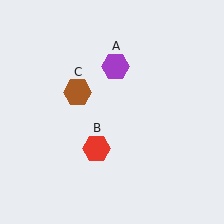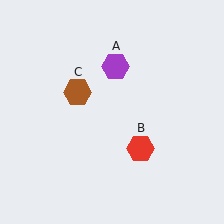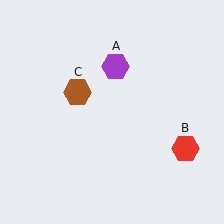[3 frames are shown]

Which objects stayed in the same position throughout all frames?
Purple hexagon (object A) and brown hexagon (object C) remained stationary.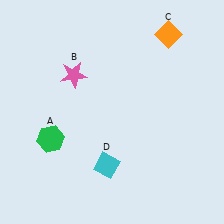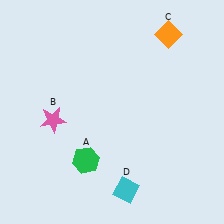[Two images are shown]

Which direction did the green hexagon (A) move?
The green hexagon (A) moved right.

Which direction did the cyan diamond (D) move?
The cyan diamond (D) moved down.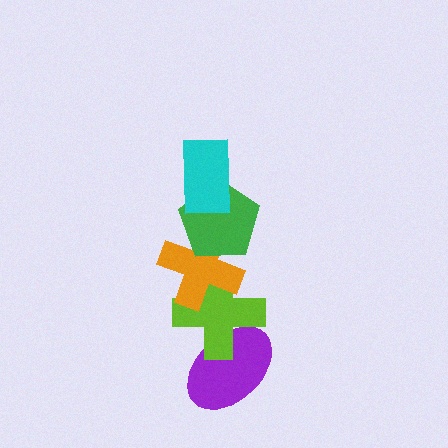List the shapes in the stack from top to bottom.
From top to bottom: the cyan rectangle, the green pentagon, the orange cross, the lime cross, the purple ellipse.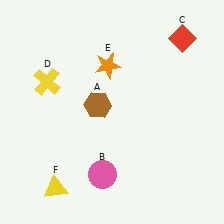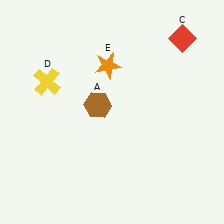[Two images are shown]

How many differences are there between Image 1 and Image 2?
There are 2 differences between the two images.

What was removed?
The pink circle (B), the yellow triangle (F) were removed in Image 2.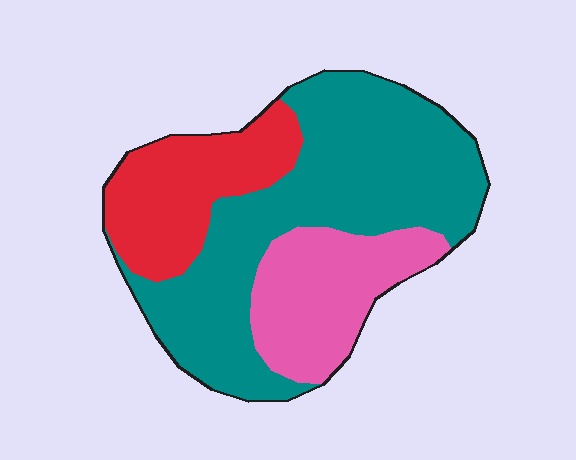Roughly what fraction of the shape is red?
Red takes up about one quarter (1/4) of the shape.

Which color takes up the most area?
Teal, at roughly 55%.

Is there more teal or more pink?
Teal.